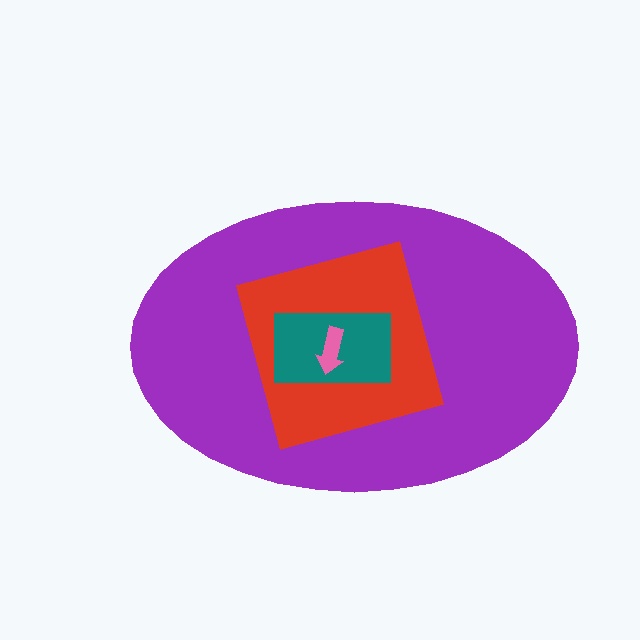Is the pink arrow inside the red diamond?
Yes.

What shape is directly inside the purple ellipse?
The red diamond.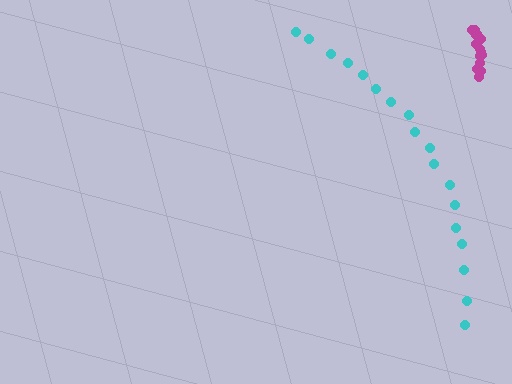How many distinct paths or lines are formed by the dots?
There are 2 distinct paths.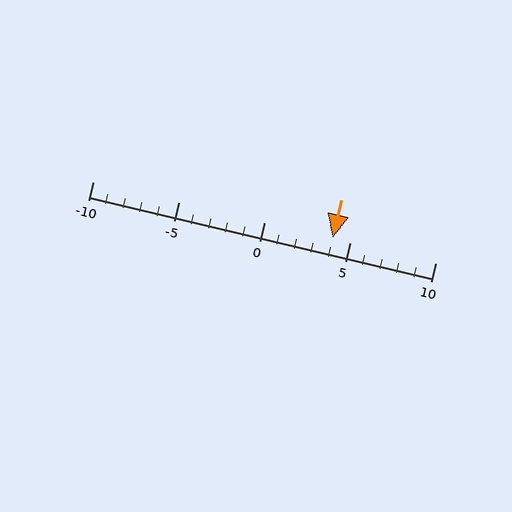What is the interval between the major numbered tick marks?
The major tick marks are spaced 5 units apart.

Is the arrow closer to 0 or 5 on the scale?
The arrow is closer to 5.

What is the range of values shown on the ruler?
The ruler shows values from -10 to 10.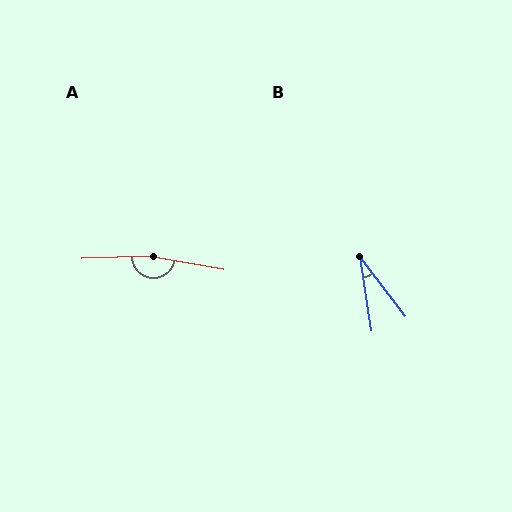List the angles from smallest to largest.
B (29°), A (167°).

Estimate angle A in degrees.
Approximately 167 degrees.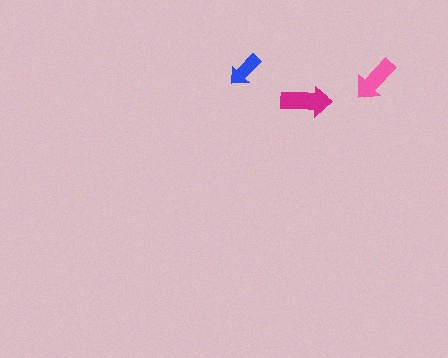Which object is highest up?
The blue arrow is topmost.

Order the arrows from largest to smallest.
the magenta one, the pink one, the blue one.